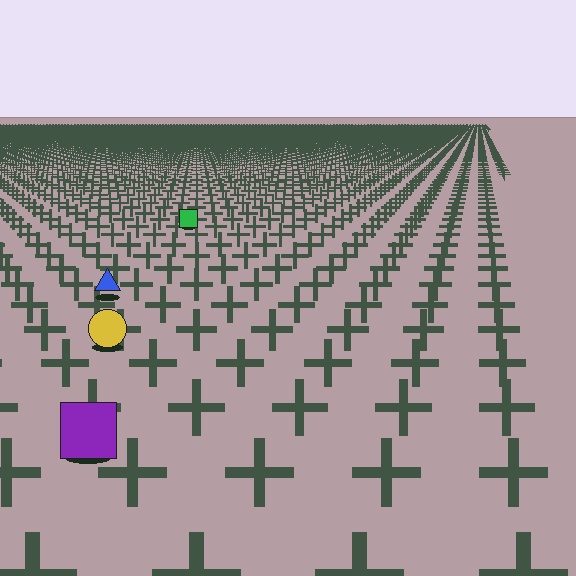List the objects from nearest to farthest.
From nearest to farthest: the purple square, the yellow circle, the blue triangle, the green square.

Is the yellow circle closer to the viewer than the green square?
Yes. The yellow circle is closer — you can tell from the texture gradient: the ground texture is coarser near it.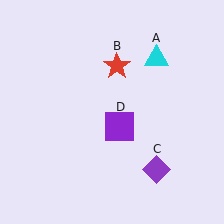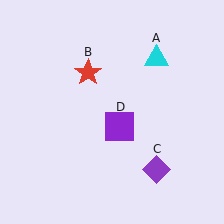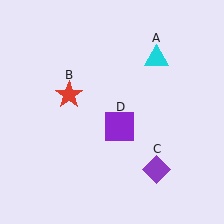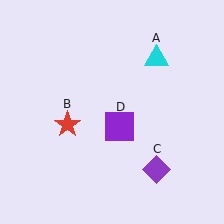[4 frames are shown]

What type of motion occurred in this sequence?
The red star (object B) rotated counterclockwise around the center of the scene.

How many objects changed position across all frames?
1 object changed position: red star (object B).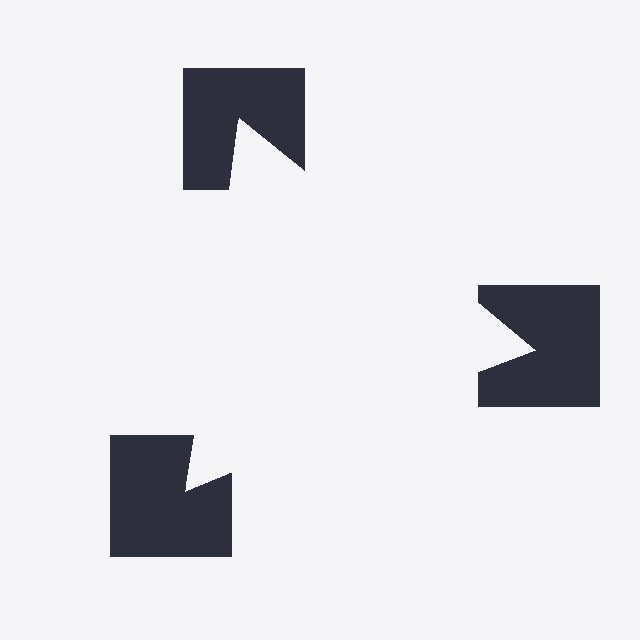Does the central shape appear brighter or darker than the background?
It typically appears slightly brighter than the background, even though no actual brightness change is drawn.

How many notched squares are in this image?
There are 3 — one at each vertex of the illusory triangle.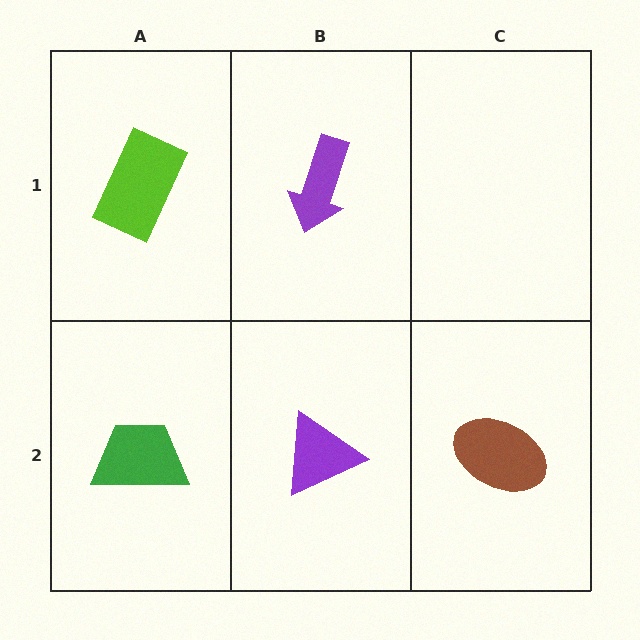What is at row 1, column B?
A purple arrow.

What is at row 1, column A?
A lime rectangle.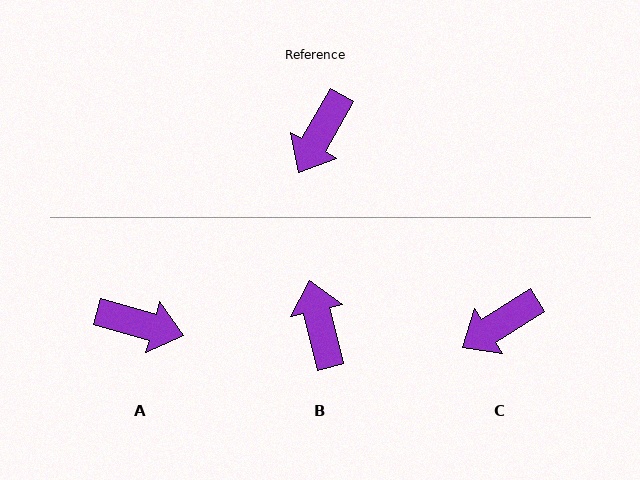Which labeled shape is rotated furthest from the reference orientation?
B, about 137 degrees away.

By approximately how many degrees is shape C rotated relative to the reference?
Approximately 28 degrees clockwise.